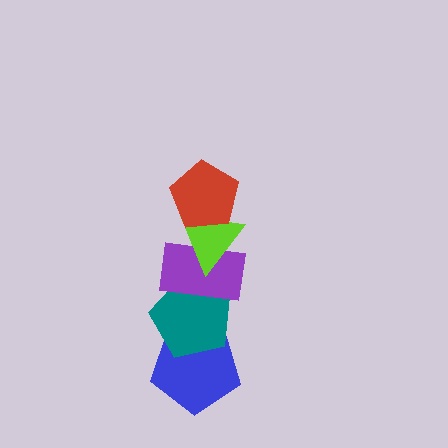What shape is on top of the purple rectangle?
The lime triangle is on top of the purple rectangle.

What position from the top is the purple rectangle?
The purple rectangle is 3rd from the top.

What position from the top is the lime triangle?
The lime triangle is 2nd from the top.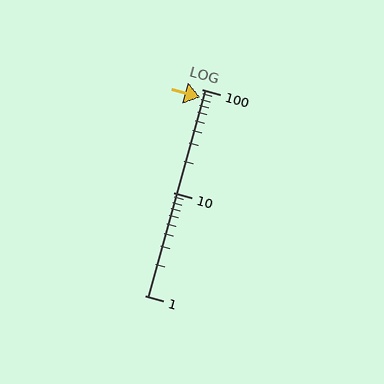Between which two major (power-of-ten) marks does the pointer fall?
The pointer is between 10 and 100.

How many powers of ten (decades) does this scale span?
The scale spans 2 decades, from 1 to 100.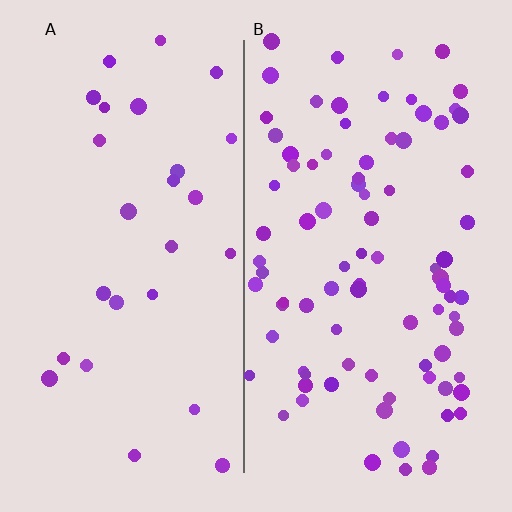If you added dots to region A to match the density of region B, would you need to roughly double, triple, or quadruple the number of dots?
Approximately triple.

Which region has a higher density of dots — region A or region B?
B (the right).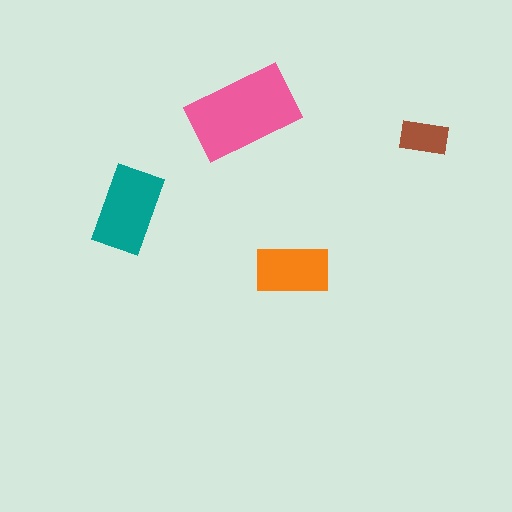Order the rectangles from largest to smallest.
the pink one, the teal one, the orange one, the brown one.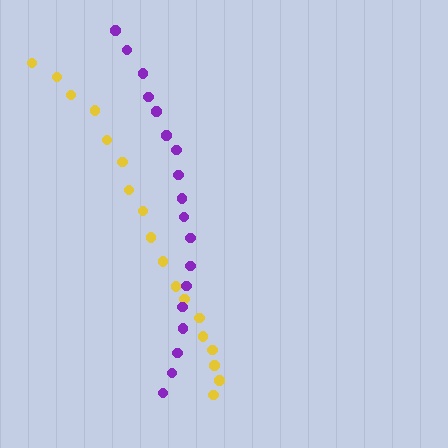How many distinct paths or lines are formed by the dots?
There are 2 distinct paths.